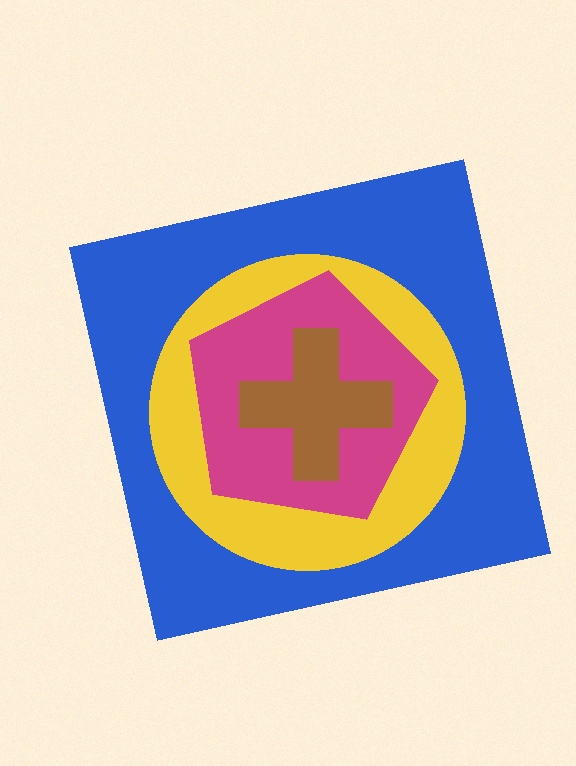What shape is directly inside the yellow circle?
The magenta pentagon.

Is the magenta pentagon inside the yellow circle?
Yes.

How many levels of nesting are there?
4.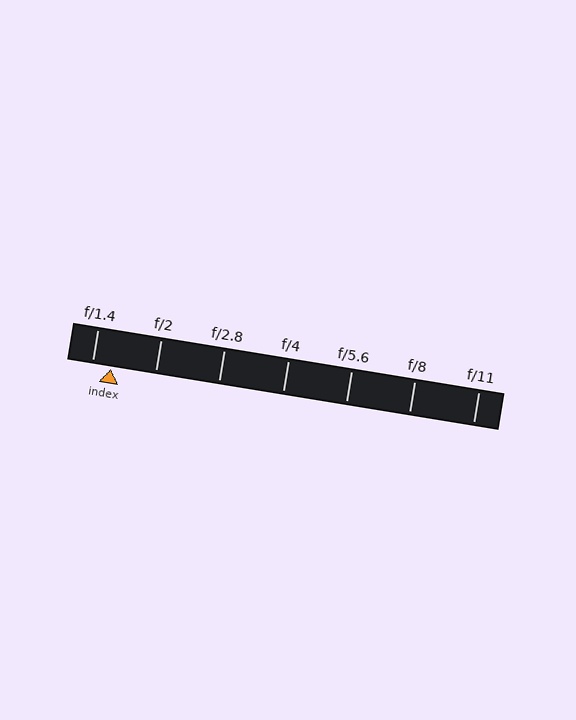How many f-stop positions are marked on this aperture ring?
There are 7 f-stop positions marked.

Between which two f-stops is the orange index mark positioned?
The index mark is between f/1.4 and f/2.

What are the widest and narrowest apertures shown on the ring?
The widest aperture shown is f/1.4 and the narrowest is f/11.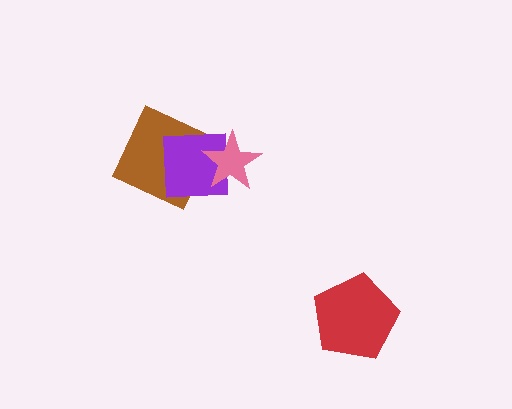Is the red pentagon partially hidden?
No, no other shape covers it.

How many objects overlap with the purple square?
2 objects overlap with the purple square.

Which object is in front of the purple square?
The pink star is in front of the purple square.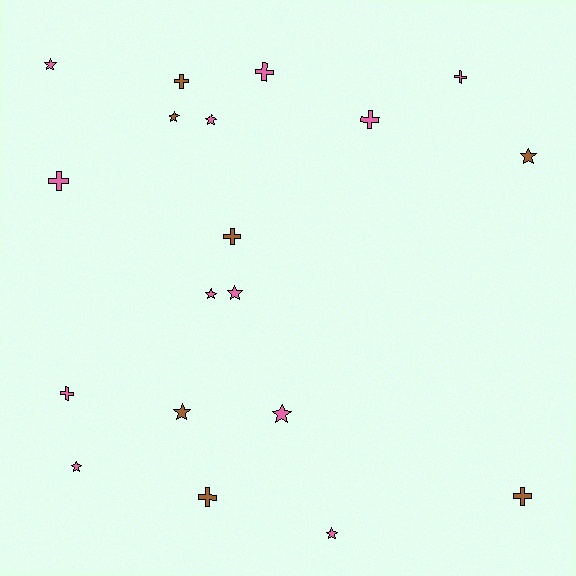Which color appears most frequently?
Pink, with 12 objects.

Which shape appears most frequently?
Star, with 10 objects.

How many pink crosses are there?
There are 5 pink crosses.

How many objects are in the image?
There are 19 objects.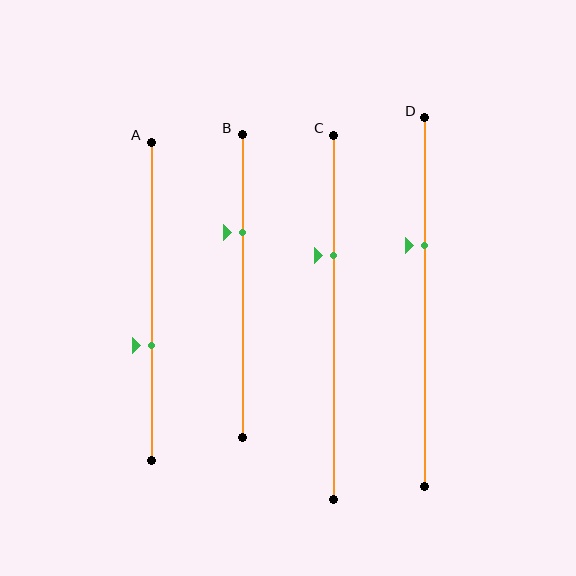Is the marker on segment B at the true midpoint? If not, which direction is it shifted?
No, the marker on segment B is shifted upward by about 18% of the segment length.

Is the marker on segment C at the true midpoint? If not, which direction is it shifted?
No, the marker on segment C is shifted upward by about 17% of the segment length.